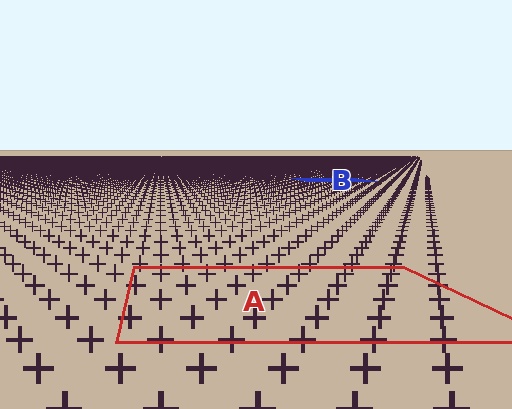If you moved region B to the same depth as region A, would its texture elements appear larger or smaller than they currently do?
They would appear larger. At a closer depth, the same texture elements are projected at a bigger on-screen size.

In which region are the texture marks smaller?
The texture marks are smaller in region B, because it is farther away.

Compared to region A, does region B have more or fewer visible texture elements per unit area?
Region B has more texture elements per unit area — they are packed more densely because it is farther away.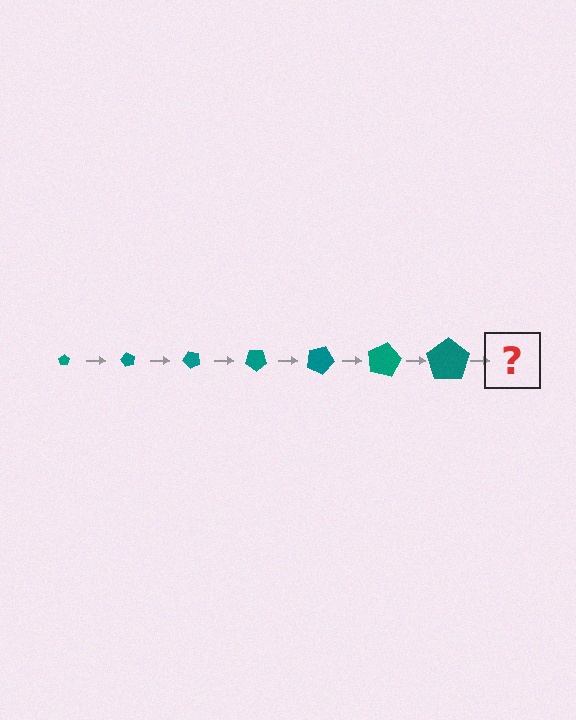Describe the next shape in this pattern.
It should be a pentagon, larger than the previous one and rotated 420 degrees from the start.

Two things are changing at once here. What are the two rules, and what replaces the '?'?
The two rules are that the pentagon grows larger each step and it rotates 60 degrees each step. The '?' should be a pentagon, larger than the previous one and rotated 420 degrees from the start.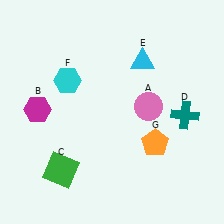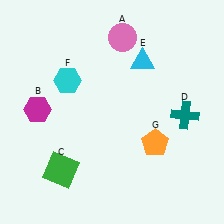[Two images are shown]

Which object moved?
The pink circle (A) moved up.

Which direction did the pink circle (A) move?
The pink circle (A) moved up.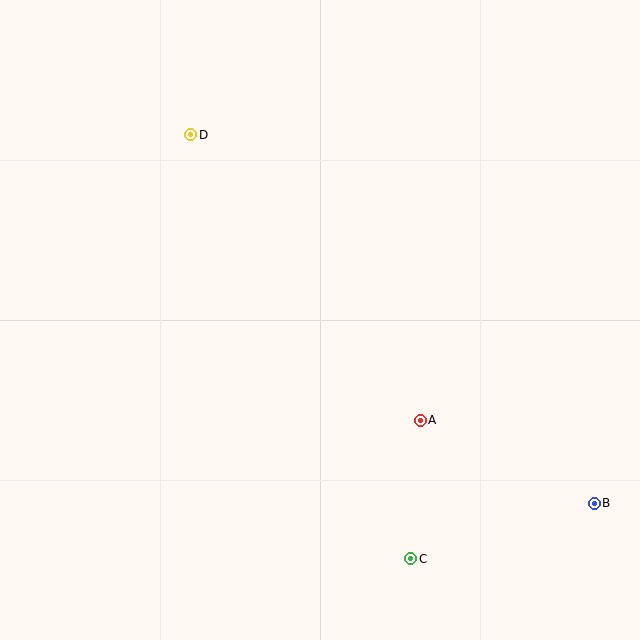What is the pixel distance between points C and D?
The distance between C and D is 478 pixels.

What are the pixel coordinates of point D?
Point D is at (191, 135).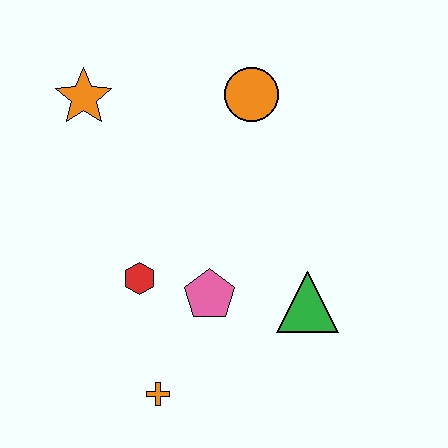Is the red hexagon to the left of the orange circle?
Yes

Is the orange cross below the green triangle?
Yes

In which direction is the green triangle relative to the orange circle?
The green triangle is below the orange circle.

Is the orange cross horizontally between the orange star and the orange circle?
Yes